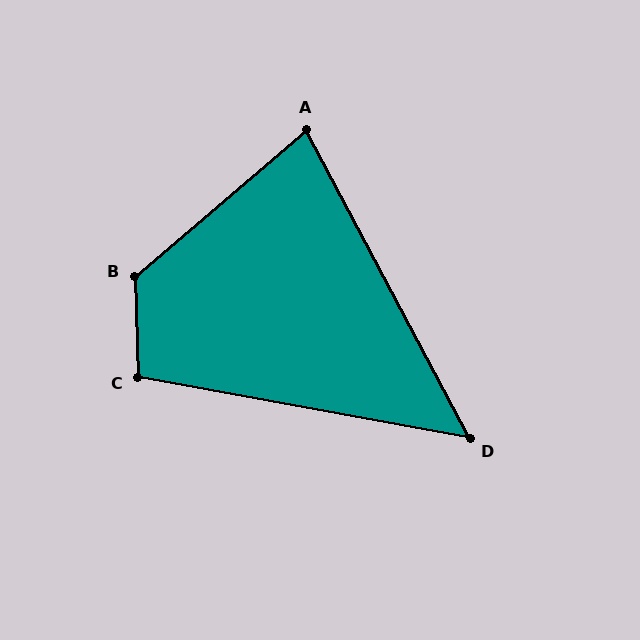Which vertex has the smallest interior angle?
D, at approximately 52 degrees.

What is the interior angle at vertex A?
Approximately 77 degrees (acute).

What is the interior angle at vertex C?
Approximately 103 degrees (obtuse).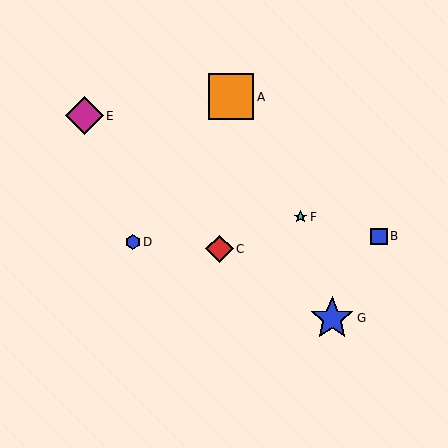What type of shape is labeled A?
Shape A is an orange square.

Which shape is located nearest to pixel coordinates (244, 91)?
The orange square (labeled A) at (231, 97) is nearest to that location.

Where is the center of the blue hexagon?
The center of the blue hexagon is at (133, 242).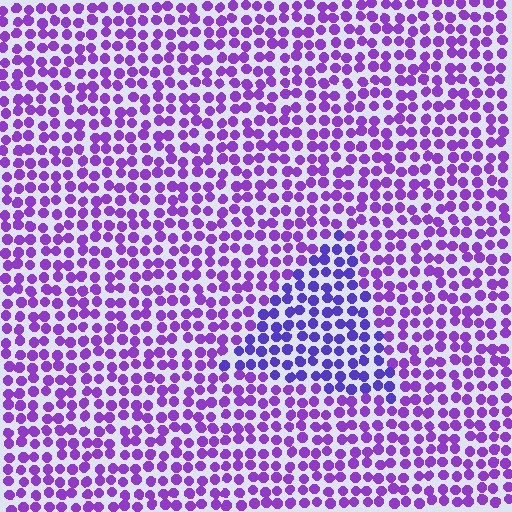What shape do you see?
I see a triangle.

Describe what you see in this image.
The image is filled with small purple elements in a uniform arrangement. A triangle-shaped region is visible where the elements are tinted to a slightly different hue, forming a subtle color boundary.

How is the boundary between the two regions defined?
The boundary is defined purely by a slight shift in hue (about 26 degrees). Spacing, size, and orientation are identical on both sides.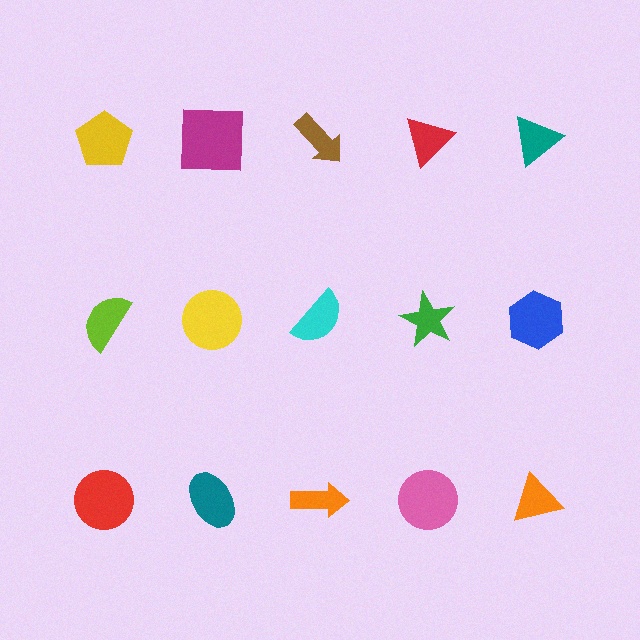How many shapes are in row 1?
5 shapes.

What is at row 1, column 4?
A red triangle.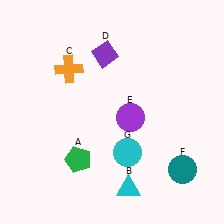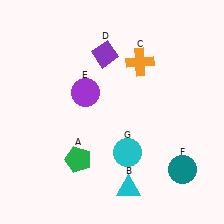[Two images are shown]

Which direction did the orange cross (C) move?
The orange cross (C) moved right.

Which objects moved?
The objects that moved are: the orange cross (C), the purple circle (E).